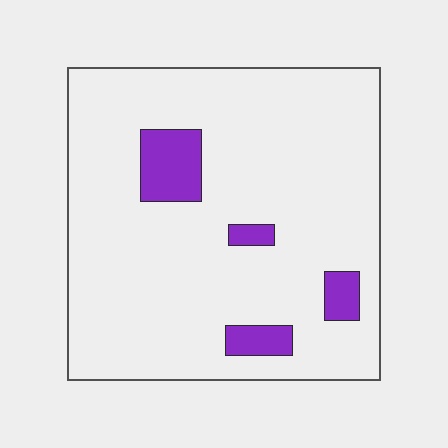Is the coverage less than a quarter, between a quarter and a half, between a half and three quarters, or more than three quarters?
Less than a quarter.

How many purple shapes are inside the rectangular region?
4.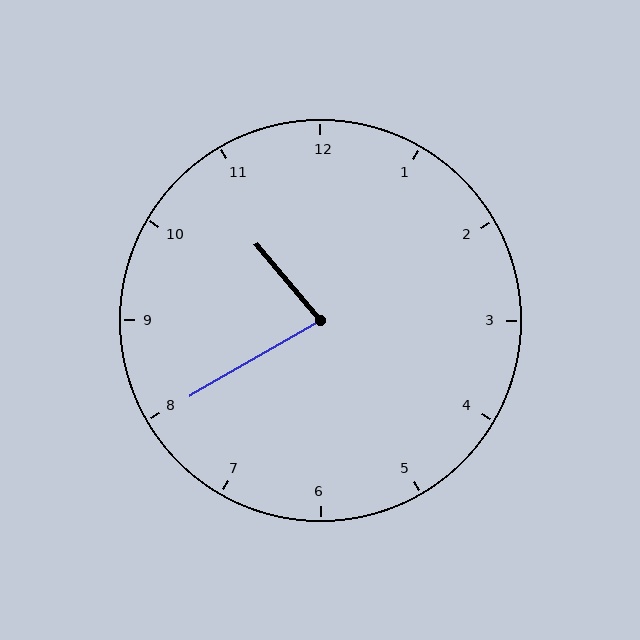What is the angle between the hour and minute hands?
Approximately 80 degrees.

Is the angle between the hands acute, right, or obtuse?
It is acute.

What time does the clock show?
10:40.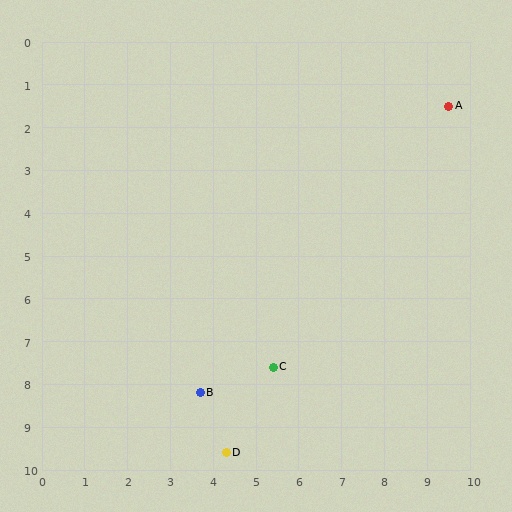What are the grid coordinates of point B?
Point B is at approximately (3.7, 8.2).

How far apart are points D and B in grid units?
Points D and B are about 1.5 grid units apart.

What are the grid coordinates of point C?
Point C is at approximately (5.4, 7.6).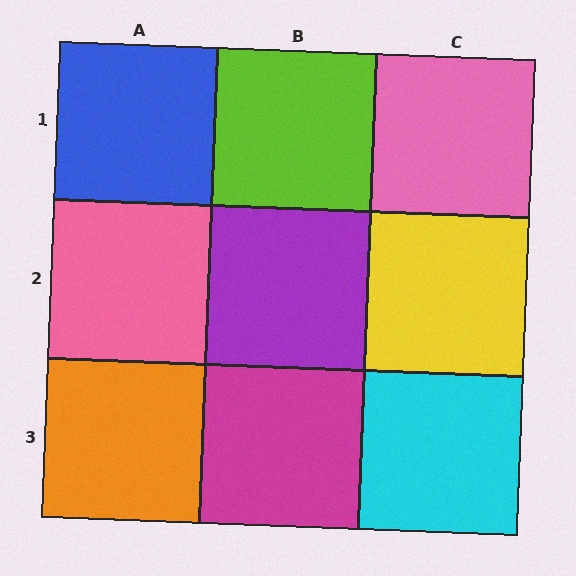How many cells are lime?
1 cell is lime.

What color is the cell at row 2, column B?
Purple.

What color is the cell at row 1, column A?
Blue.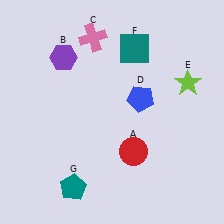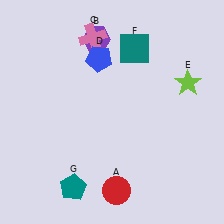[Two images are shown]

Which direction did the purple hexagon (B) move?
The purple hexagon (B) moved right.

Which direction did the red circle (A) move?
The red circle (A) moved down.